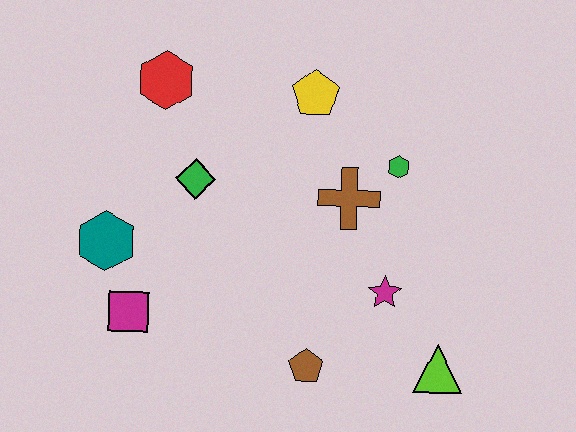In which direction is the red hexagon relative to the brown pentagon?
The red hexagon is above the brown pentagon.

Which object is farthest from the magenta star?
The red hexagon is farthest from the magenta star.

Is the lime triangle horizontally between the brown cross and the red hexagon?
No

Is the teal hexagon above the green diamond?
No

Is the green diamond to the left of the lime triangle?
Yes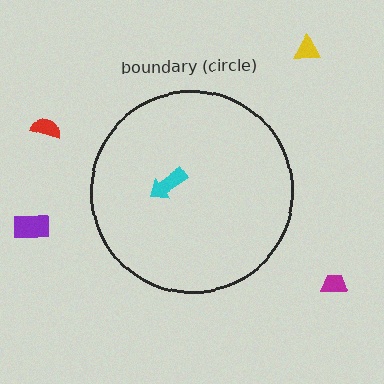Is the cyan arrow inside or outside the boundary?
Inside.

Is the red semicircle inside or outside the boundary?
Outside.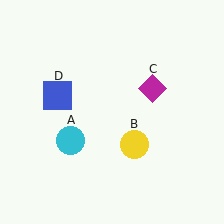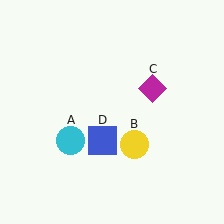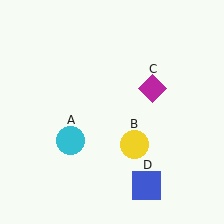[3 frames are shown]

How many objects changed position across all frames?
1 object changed position: blue square (object D).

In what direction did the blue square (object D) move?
The blue square (object D) moved down and to the right.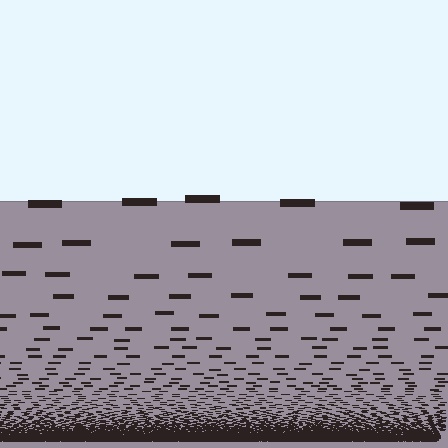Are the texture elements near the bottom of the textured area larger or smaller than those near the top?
Smaller. The gradient is inverted — elements near the bottom are smaller and denser.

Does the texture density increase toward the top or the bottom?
Density increases toward the bottom.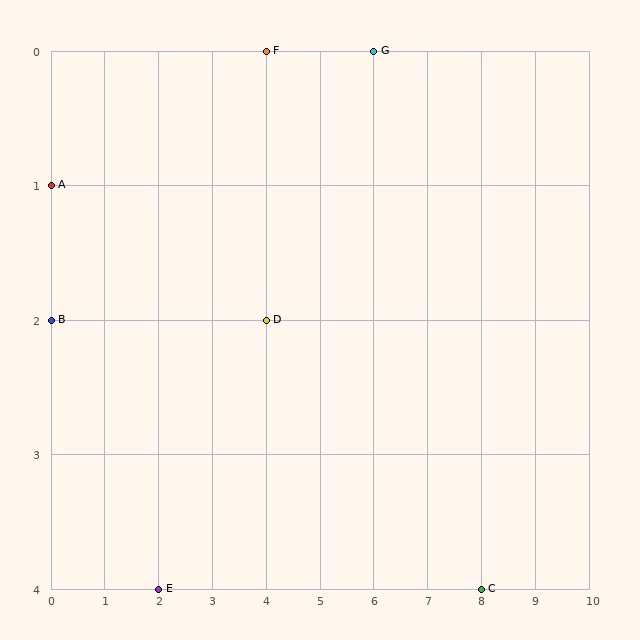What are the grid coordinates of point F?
Point F is at grid coordinates (4, 0).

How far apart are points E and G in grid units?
Points E and G are 4 columns and 4 rows apart (about 5.7 grid units diagonally).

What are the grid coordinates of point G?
Point G is at grid coordinates (6, 0).